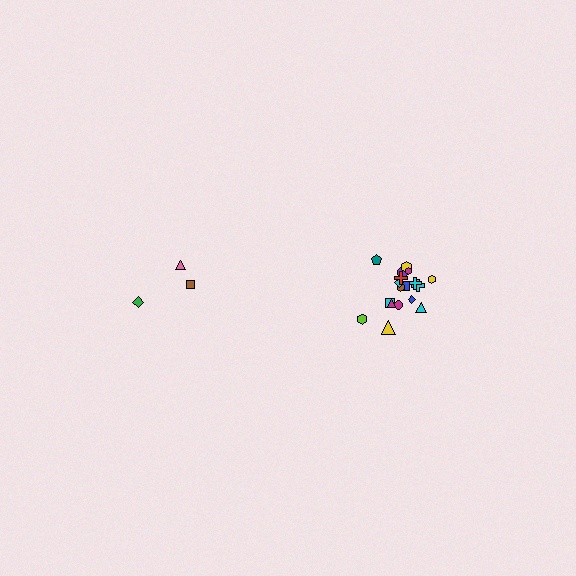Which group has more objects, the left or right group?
The right group.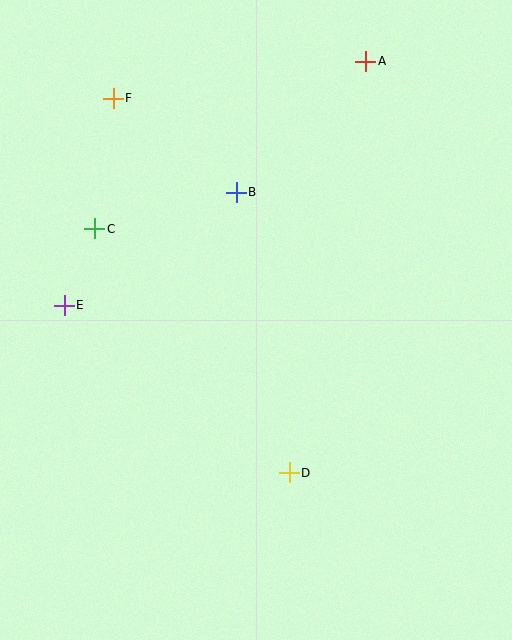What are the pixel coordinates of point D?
Point D is at (289, 473).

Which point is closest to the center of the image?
Point B at (236, 192) is closest to the center.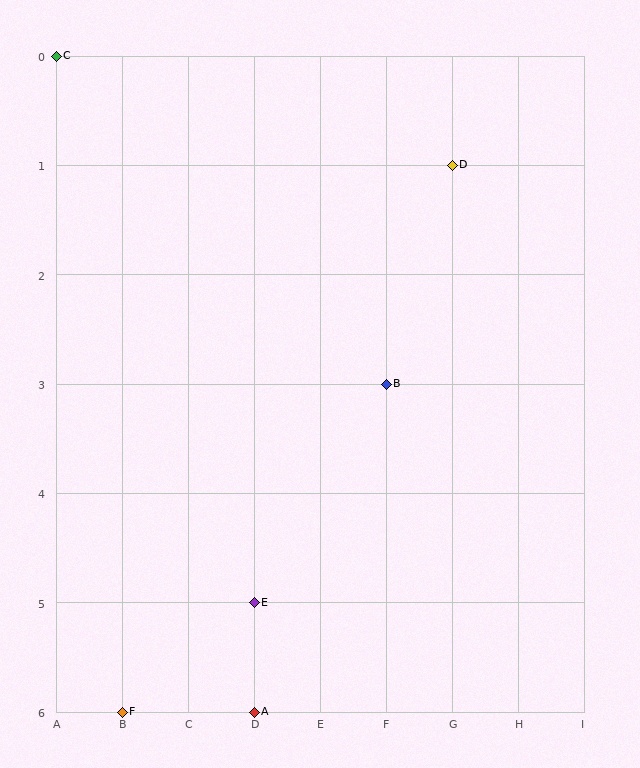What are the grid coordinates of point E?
Point E is at grid coordinates (D, 5).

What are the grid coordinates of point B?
Point B is at grid coordinates (F, 3).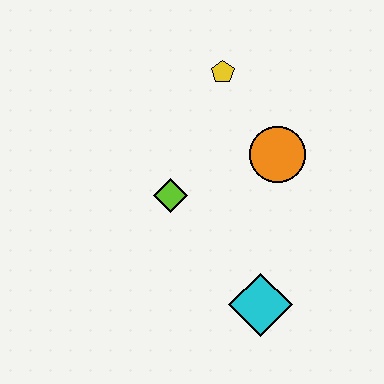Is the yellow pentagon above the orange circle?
Yes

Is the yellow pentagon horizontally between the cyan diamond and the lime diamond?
Yes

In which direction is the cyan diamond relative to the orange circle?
The cyan diamond is below the orange circle.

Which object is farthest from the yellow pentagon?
The cyan diamond is farthest from the yellow pentagon.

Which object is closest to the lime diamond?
The orange circle is closest to the lime diamond.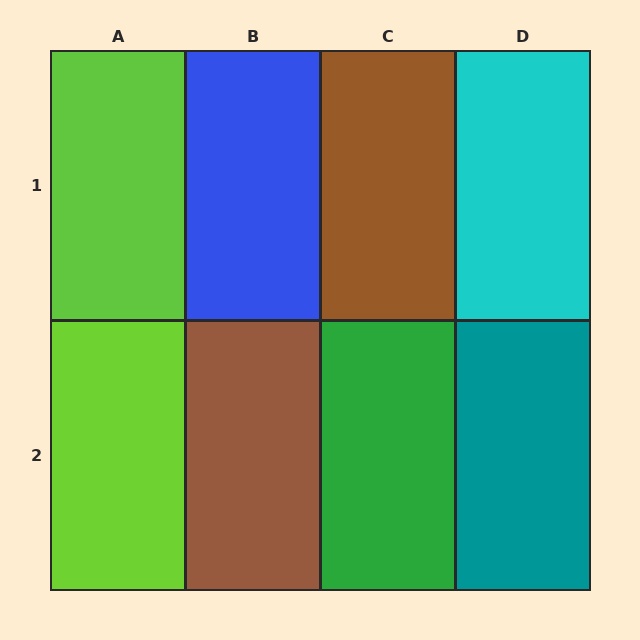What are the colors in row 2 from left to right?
Lime, brown, green, teal.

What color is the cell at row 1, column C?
Brown.